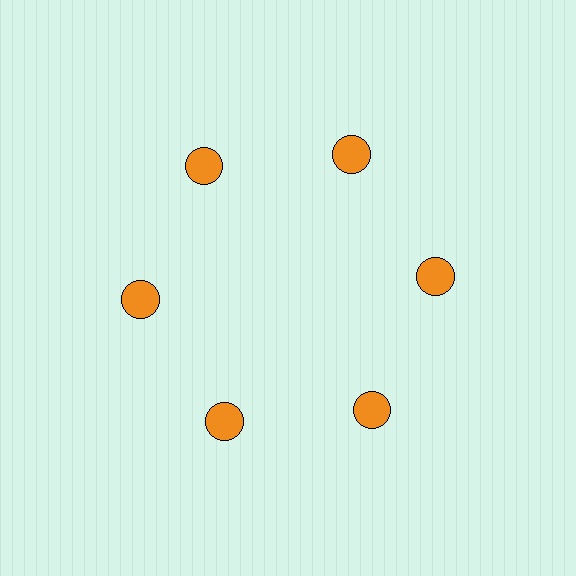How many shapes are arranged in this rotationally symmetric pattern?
There are 6 shapes, arranged in 6 groups of 1.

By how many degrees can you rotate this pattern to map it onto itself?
The pattern maps onto itself every 60 degrees of rotation.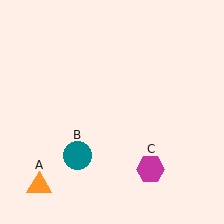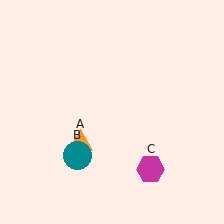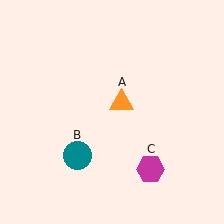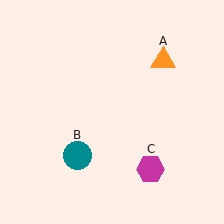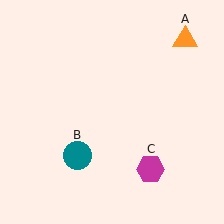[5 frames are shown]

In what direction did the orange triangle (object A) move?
The orange triangle (object A) moved up and to the right.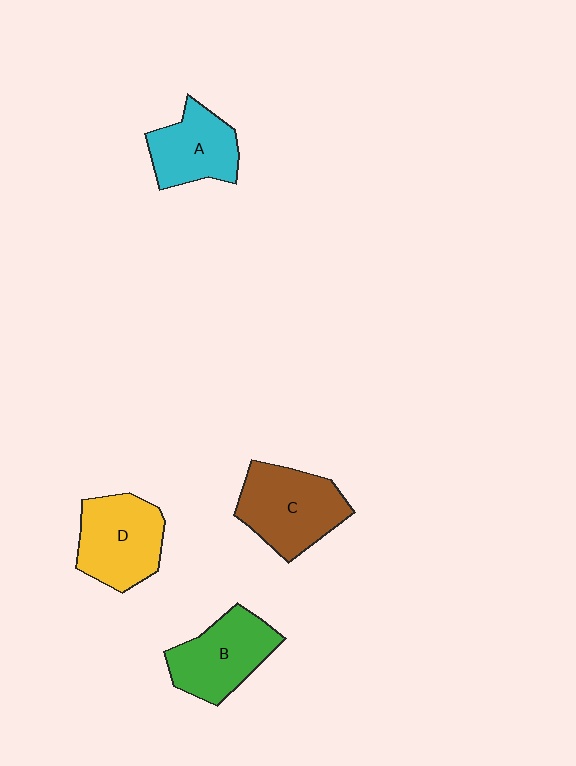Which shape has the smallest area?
Shape A (cyan).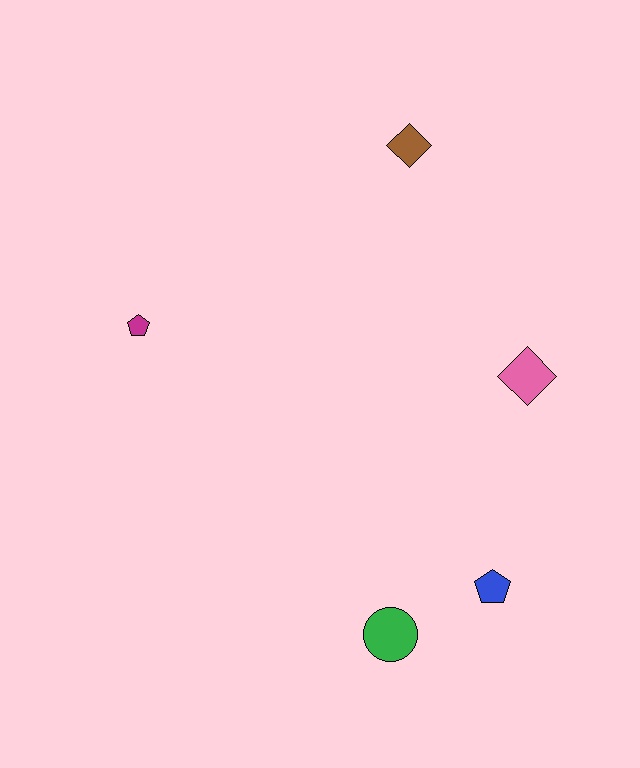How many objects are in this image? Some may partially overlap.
There are 5 objects.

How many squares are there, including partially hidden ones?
There are no squares.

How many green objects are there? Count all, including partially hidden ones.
There is 1 green object.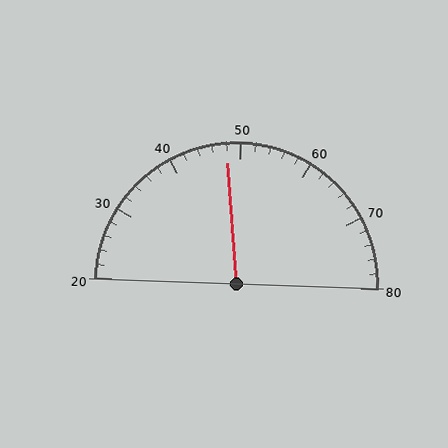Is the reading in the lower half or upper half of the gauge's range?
The reading is in the lower half of the range (20 to 80).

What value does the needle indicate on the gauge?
The needle indicates approximately 48.